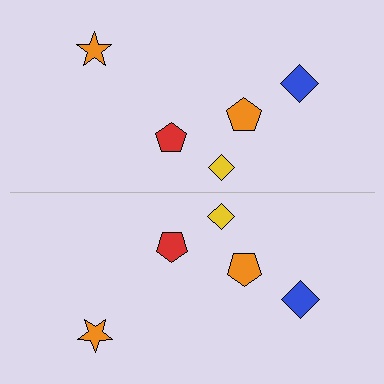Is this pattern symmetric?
Yes, this pattern has bilateral (reflection) symmetry.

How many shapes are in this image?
There are 10 shapes in this image.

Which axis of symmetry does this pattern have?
The pattern has a horizontal axis of symmetry running through the center of the image.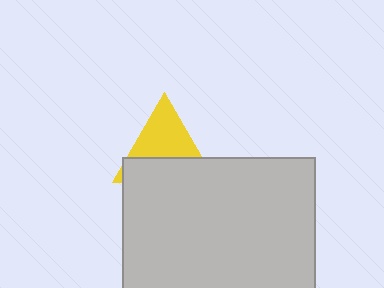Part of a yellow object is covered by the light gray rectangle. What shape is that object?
It is a triangle.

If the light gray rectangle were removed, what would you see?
You would see the complete yellow triangle.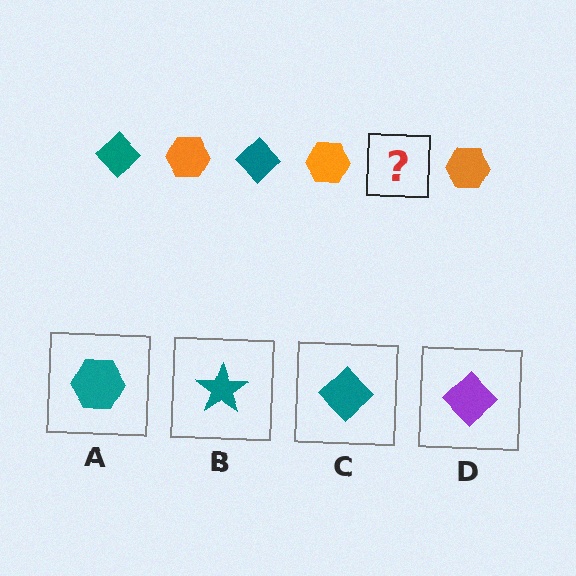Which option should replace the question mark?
Option C.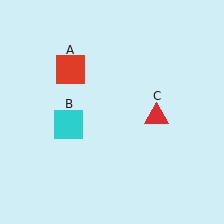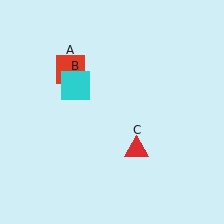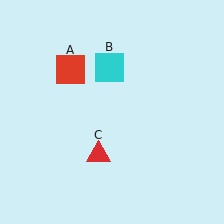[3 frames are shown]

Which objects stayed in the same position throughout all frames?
Red square (object A) remained stationary.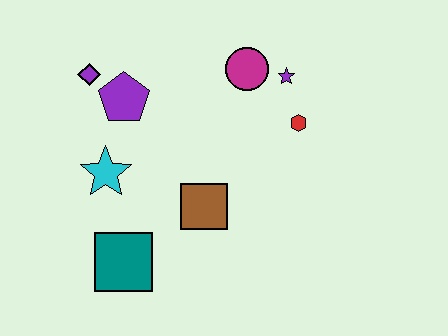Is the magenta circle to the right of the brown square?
Yes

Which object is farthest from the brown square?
The purple diamond is farthest from the brown square.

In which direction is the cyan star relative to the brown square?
The cyan star is to the left of the brown square.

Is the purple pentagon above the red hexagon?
Yes